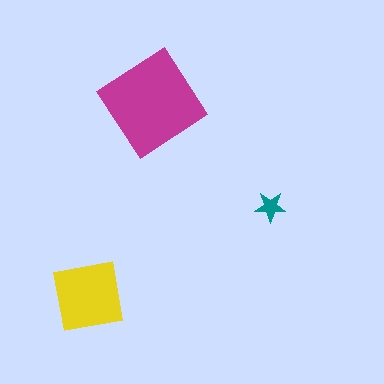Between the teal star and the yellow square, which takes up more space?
The yellow square.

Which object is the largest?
The magenta diamond.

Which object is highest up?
The magenta diamond is topmost.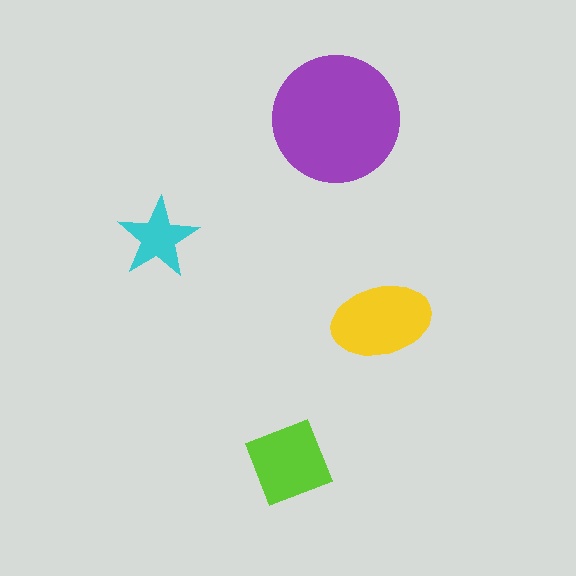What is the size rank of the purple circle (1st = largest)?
1st.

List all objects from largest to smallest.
The purple circle, the yellow ellipse, the lime square, the cyan star.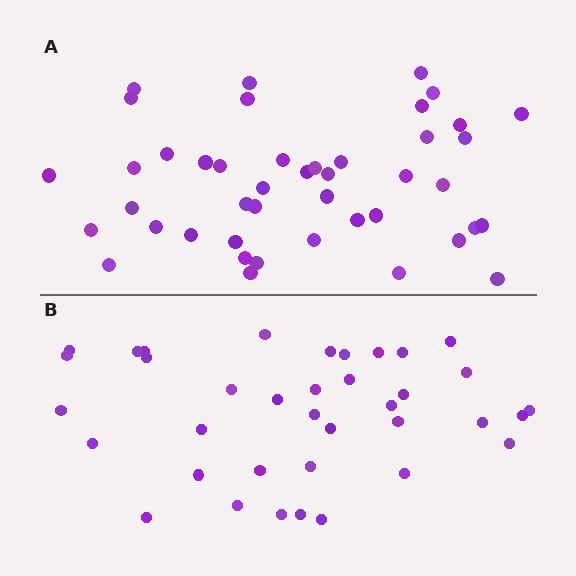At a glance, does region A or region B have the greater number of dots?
Region A (the top region) has more dots.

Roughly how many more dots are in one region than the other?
Region A has roughly 8 or so more dots than region B.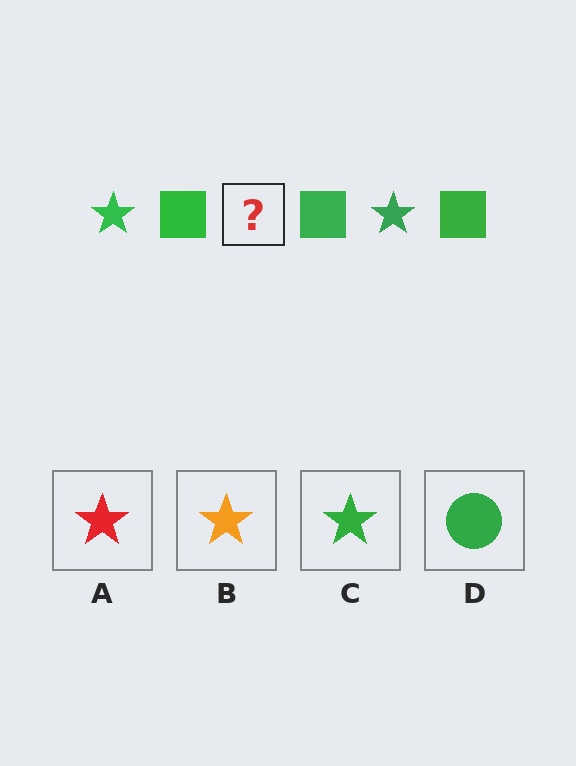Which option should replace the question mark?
Option C.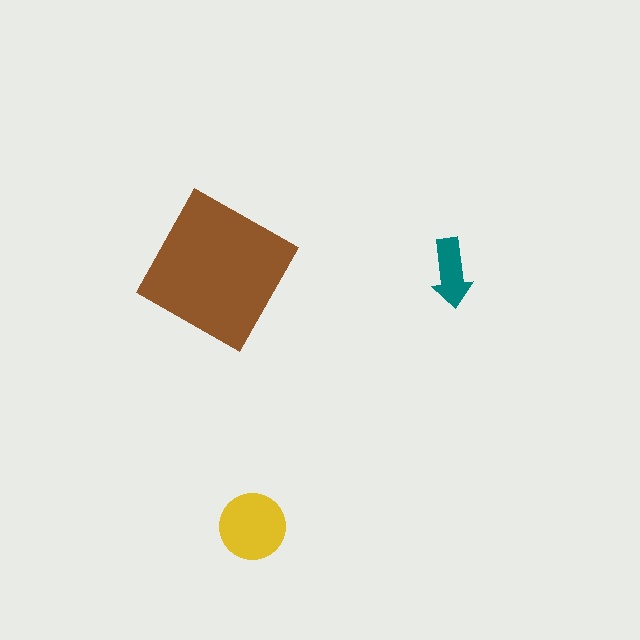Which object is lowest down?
The yellow circle is bottommost.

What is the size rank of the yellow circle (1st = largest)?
2nd.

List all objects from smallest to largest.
The teal arrow, the yellow circle, the brown square.